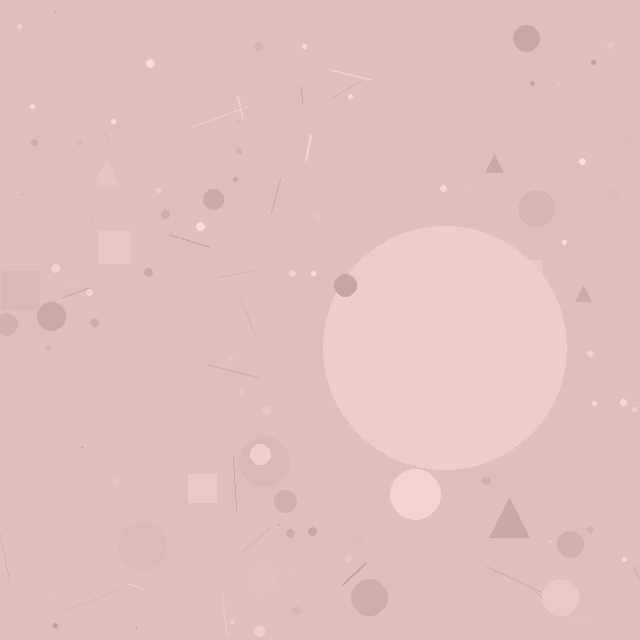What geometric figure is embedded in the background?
A circle is embedded in the background.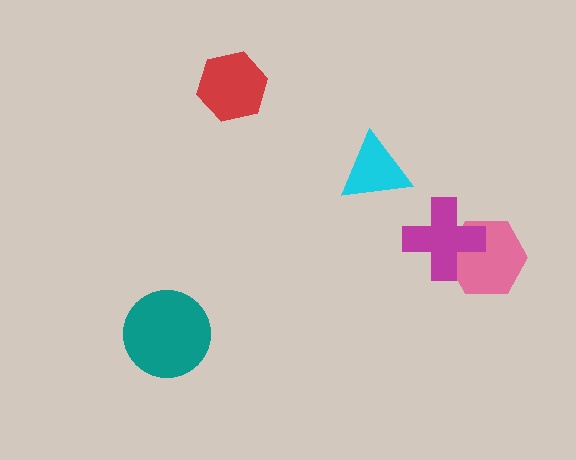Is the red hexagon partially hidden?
No, no other shape covers it.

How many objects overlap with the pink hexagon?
1 object overlaps with the pink hexagon.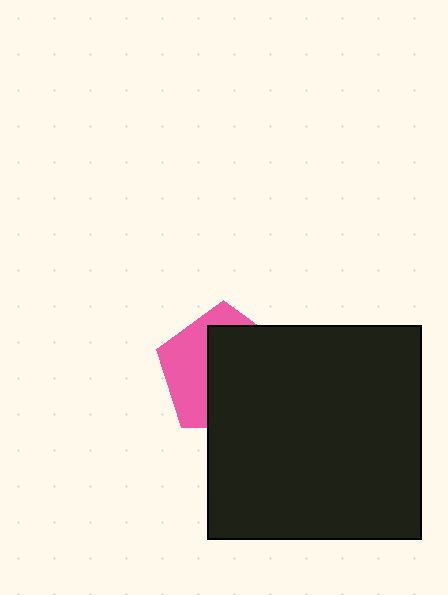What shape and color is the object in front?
The object in front is a black square.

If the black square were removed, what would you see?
You would see the complete pink pentagon.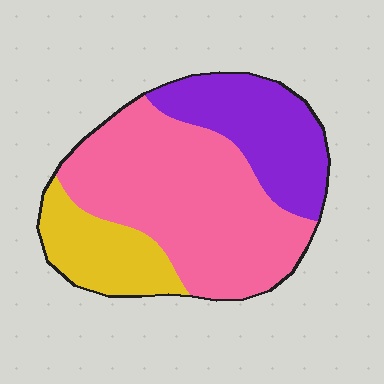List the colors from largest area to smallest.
From largest to smallest: pink, purple, yellow.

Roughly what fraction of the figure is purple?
Purple covers 26% of the figure.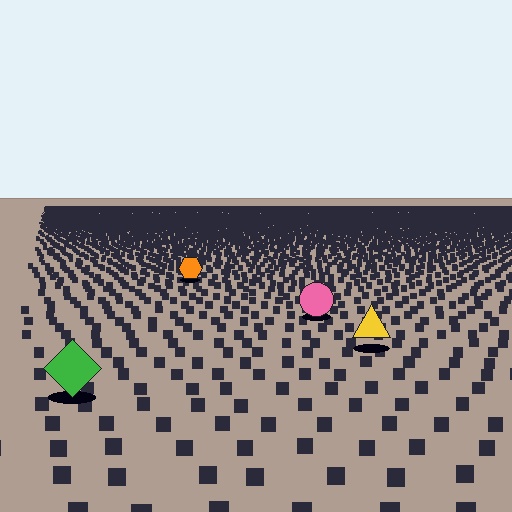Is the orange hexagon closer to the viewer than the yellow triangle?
No. The yellow triangle is closer — you can tell from the texture gradient: the ground texture is coarser near it.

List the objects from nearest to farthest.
From nearest to farthest: the green diamond, the yellow triangle, the pink circle, the orange hexagon.